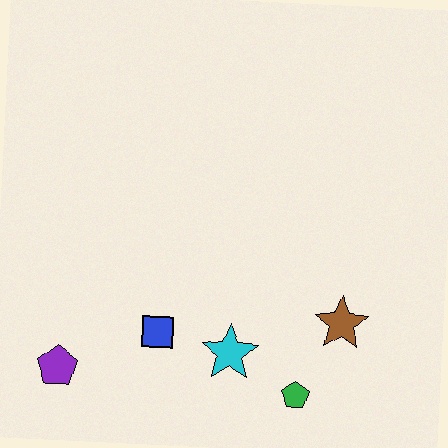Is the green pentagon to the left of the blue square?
No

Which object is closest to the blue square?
The cyan star is closest to the blue square.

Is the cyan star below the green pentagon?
No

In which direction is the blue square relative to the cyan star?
The blue square is to the left of the cyan star.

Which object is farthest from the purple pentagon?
The brown star is farthest from the purple pentagon.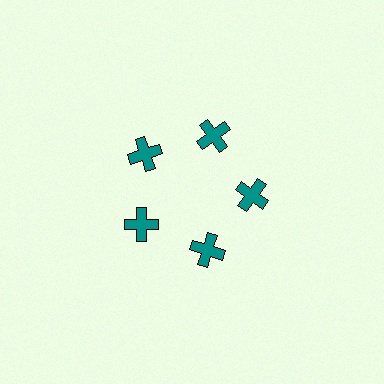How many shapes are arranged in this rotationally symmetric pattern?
There are 5 shapes, arranged in 5 groups of 1.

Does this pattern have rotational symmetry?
Yes, this pattern has 5-fold rotational symmetry. It looks the same after rotating 72 degrees around the center.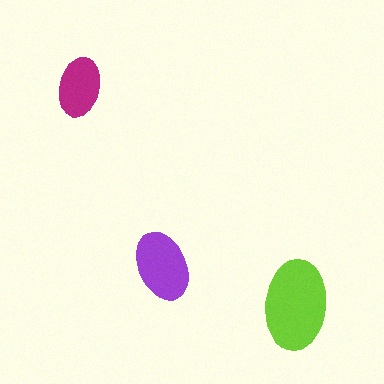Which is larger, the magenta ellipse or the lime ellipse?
The lime one.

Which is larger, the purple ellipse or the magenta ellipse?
The purple one.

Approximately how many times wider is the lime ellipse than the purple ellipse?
About 1.5 times wider.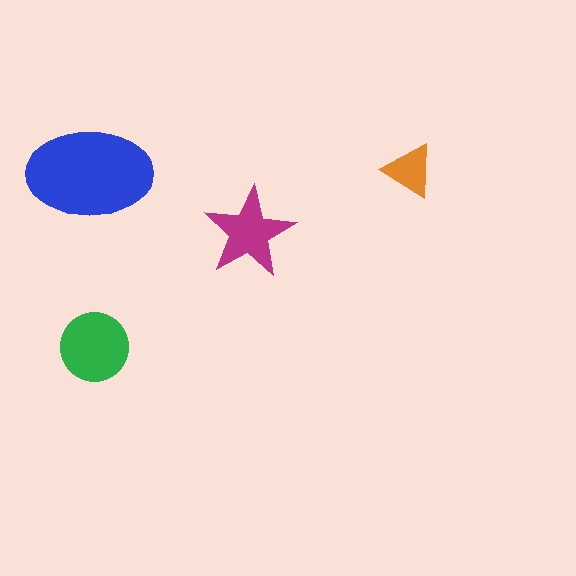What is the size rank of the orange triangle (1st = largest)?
4th.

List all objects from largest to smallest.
The blue ellipse, the green circle, the magenta star, the orange triangle.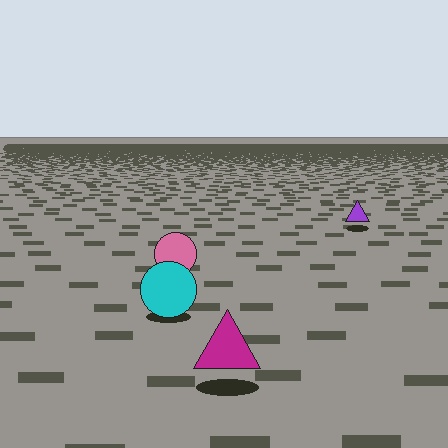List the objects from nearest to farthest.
From nearest to farthest: the magenta triangle, the cyan circle, the pink circle, the purple triangle.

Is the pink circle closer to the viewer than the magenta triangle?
No. The magenta triangle is closer — you can tell from the texture gradient: the ground texture is coarser near it.